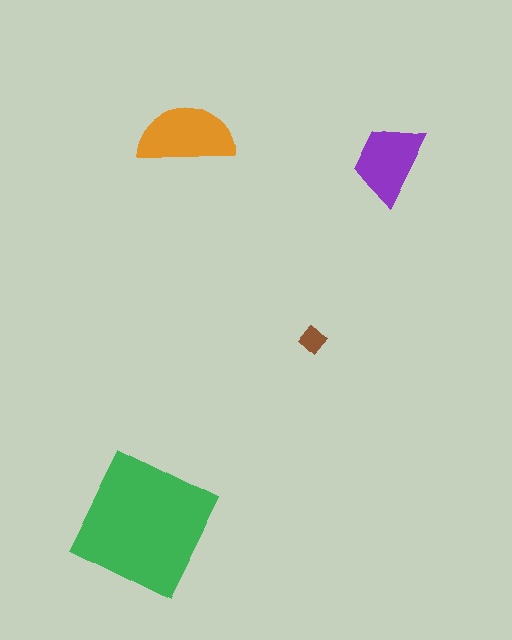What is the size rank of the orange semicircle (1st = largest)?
2nd.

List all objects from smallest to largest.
The brown diamond, the purple trapezoid, the orange semicircle, the green square.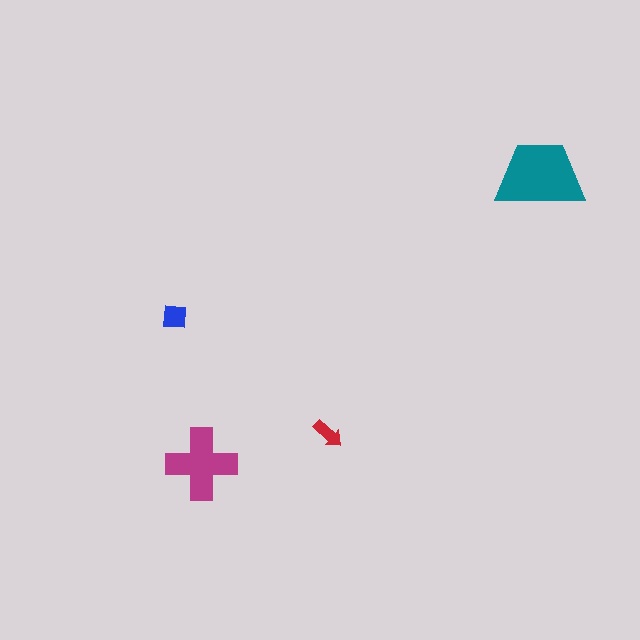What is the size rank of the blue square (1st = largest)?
3rd.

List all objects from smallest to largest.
The red arrow, the blue square, the magenta cross, the teal trapezoid.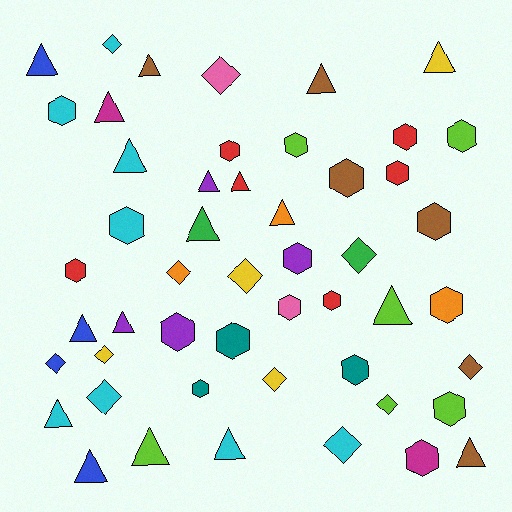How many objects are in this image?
There are 50 objects.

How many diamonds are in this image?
There are 12 diamonds.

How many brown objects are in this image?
There are 6 brown objects.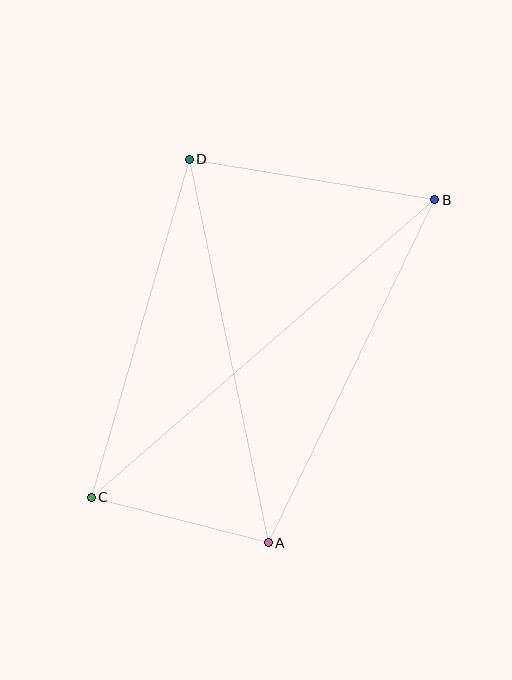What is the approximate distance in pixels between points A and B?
The distance between A and B is approximately 381 pixels.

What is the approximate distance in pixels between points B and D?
The distance between B and D is approximately 248 pixels.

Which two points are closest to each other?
Points A and C are closest to each other.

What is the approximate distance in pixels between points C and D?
The distance between C and D is approximately 352 pixels.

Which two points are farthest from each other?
Points B and C are farthest from each other.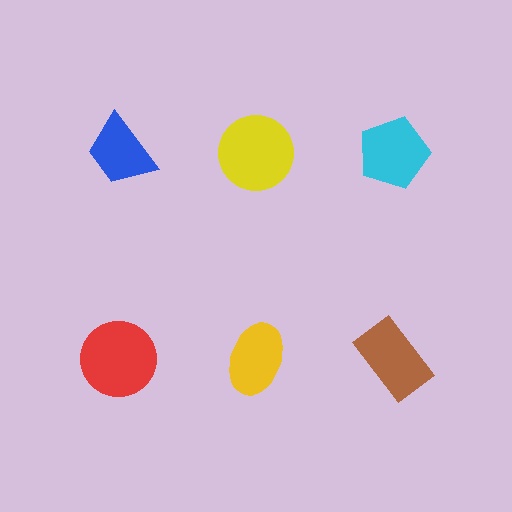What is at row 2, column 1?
A red circle.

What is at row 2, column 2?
A yellow ellipse.